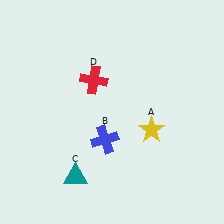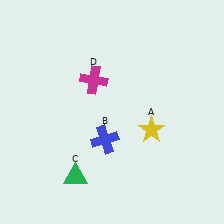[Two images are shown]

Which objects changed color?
C changed from teal to green. D changed from red to magenta.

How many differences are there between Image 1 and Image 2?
There are 2 differences between the two images.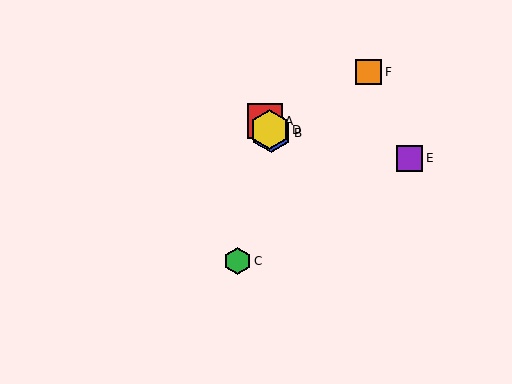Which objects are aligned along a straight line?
Objects A, B, D are aligned along a straight line.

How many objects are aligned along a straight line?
3 objects (A, B, D) are aligned along a straight line.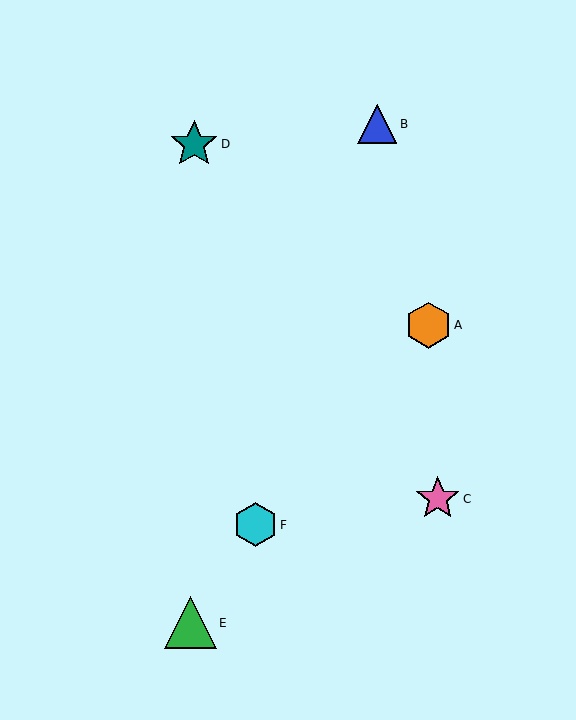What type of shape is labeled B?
Shape B is a blue triangle.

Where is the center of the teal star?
The center of the teal star is at (194, 144).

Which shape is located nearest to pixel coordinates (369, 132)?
The blue triangle (labeled B) at (377, 124) is nearest to that location.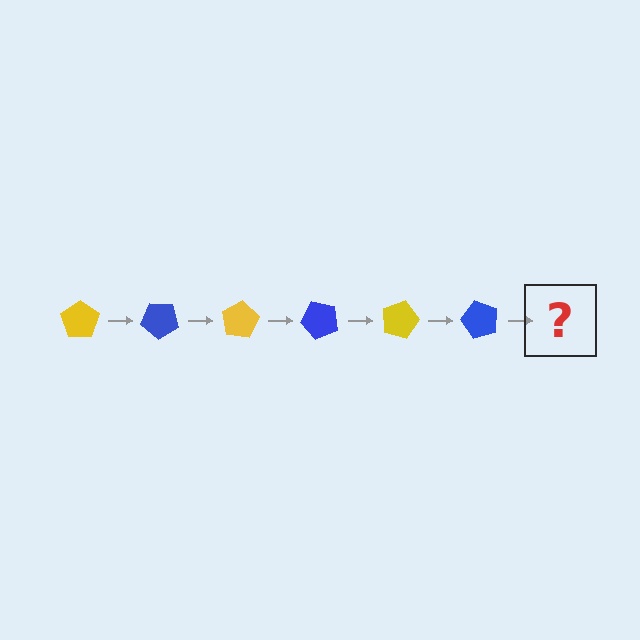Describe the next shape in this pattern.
It should be a yellow pentagon, rotated 240 degrees from the start.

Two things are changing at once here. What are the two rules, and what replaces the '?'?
The two rules are that it rotates 40 degrees each step and the color cycles through yellow and blue. The '?' should be a yellow pentagon, rotated 240 degrees from the start.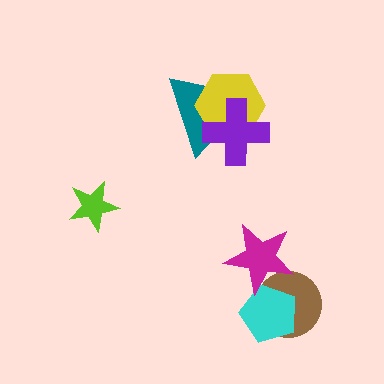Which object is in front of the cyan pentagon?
The magenta star is in front of the cyan pentagon.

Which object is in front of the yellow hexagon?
The purple cross is in front of the yellow hexagon.